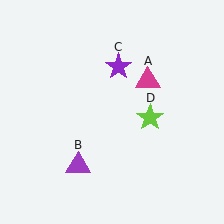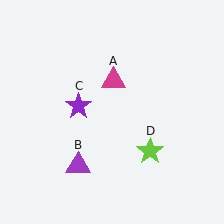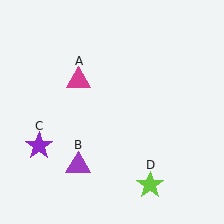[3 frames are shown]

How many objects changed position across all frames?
3 objects changed position: magenta triangle (object A), purple star (object C), lime star (object D).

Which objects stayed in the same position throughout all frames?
Purple triangle (object B) remained stationary.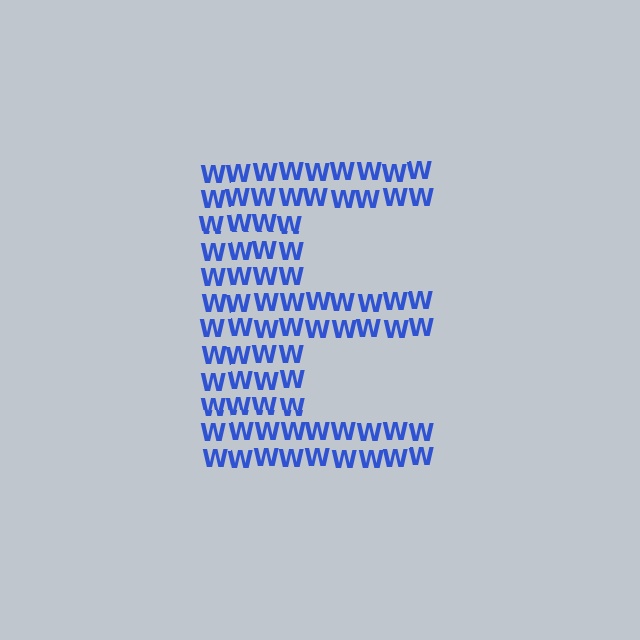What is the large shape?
The large shape is the letter E.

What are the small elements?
The small elements are letter W's.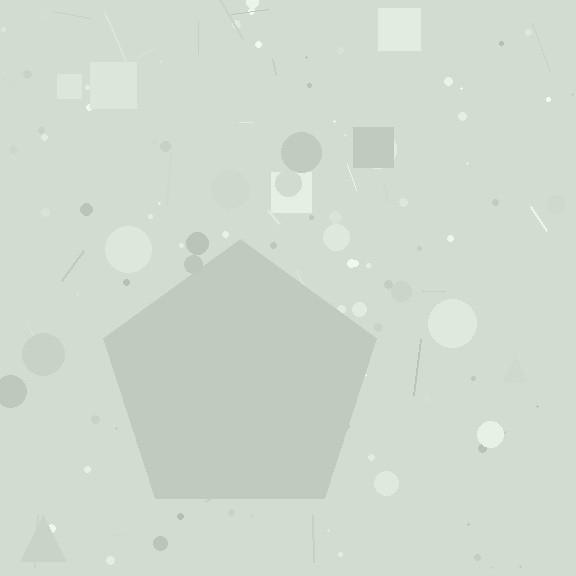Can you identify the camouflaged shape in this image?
The camouflaged shape is a pentagon.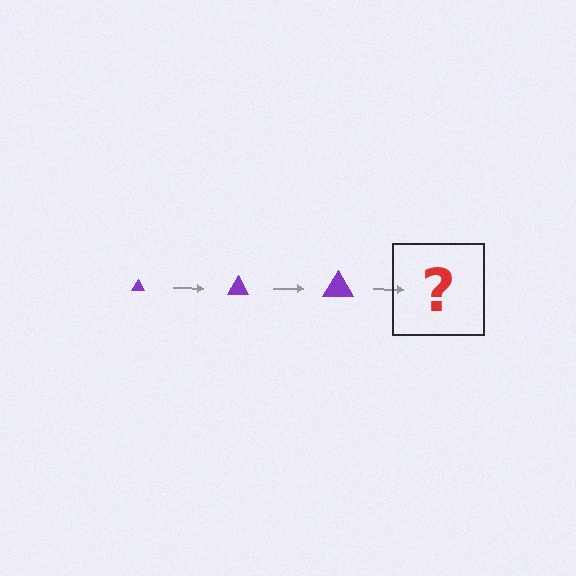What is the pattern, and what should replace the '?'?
The pattern is that the triangle gets progressively larger each step. The '?' should be a purple triangle, larger than the previous one.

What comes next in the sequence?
The next element should be a purple triangle, larger than the previous one.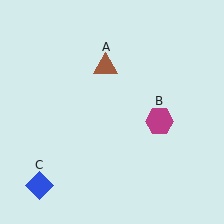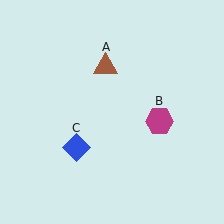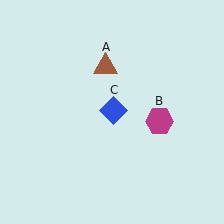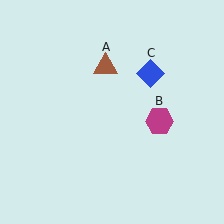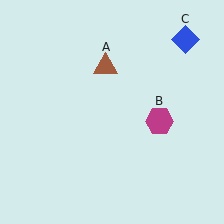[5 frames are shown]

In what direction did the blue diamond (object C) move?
The blue diamond (object C) moved up and to the right.